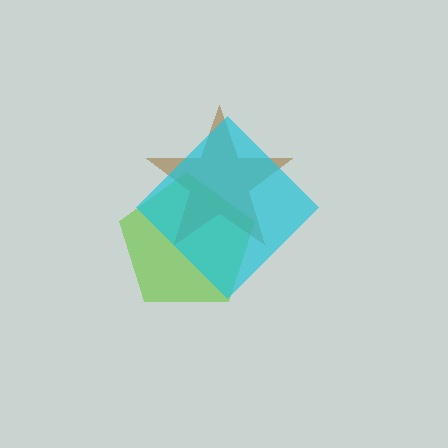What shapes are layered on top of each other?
The layered shapes are: a lime pentagon, a brown star, a cyan diamond.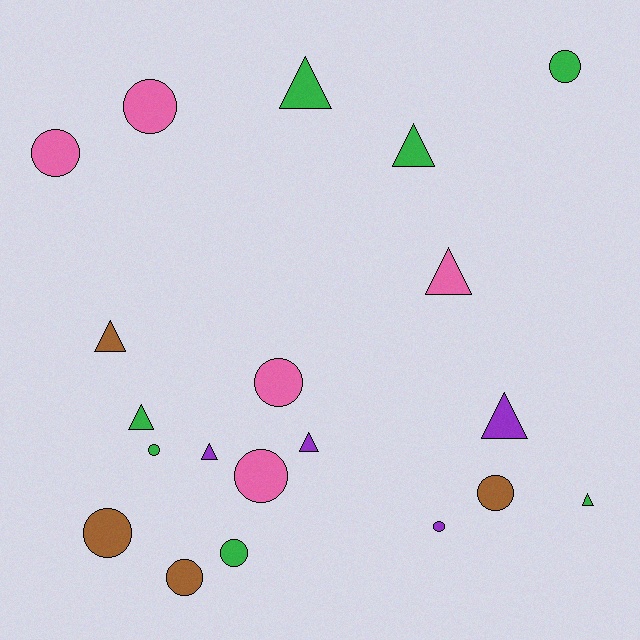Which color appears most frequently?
Green, with 7 objects.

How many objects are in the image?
There are 20 objects.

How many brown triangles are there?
There is 1 brown triangle.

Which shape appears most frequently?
Circle, with 11 objects.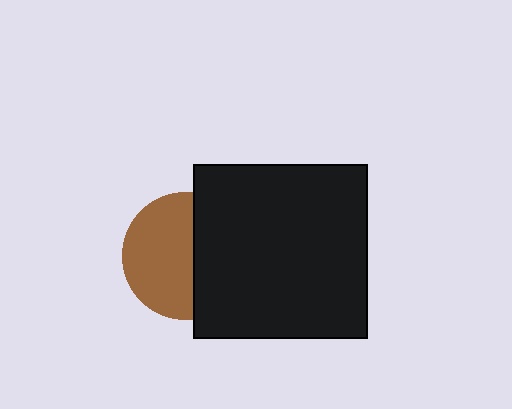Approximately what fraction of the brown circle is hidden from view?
Roughly 42% of the brown circle is hidden behind the black square.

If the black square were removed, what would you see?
You would see the complete brown circle.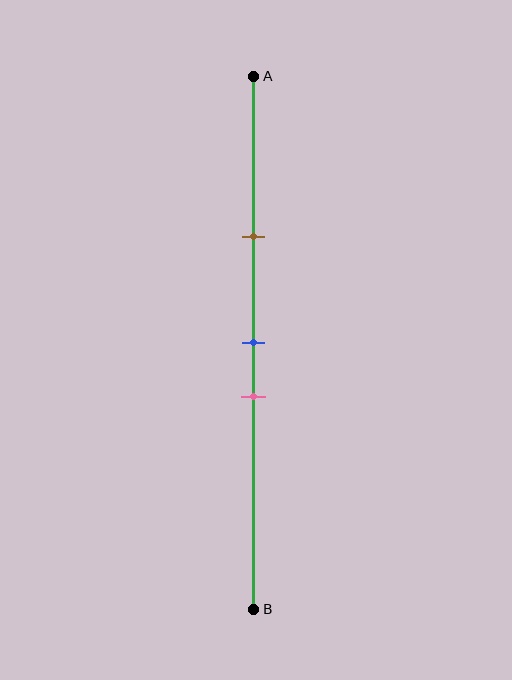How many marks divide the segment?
There are 3 marks dividing the segment.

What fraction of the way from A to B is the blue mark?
The blue mark is approximately 50% (0.5) of the way from A to B.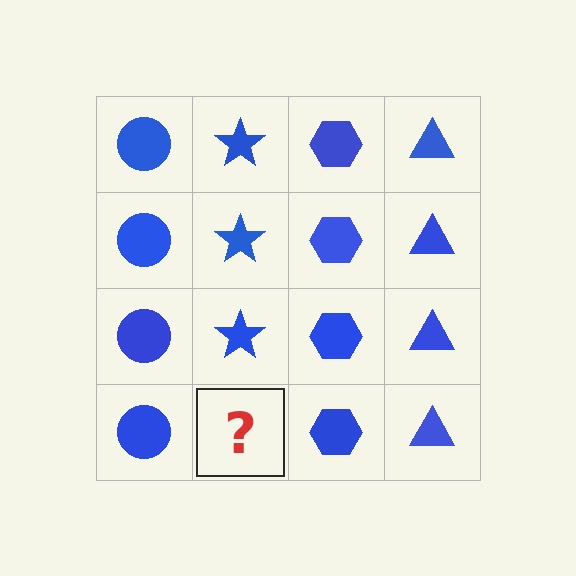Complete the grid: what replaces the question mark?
The question mark should be replaced with a blue star.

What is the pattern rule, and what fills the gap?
The rule is that each column has a consistent shape. The gap should be filled with a blue star.